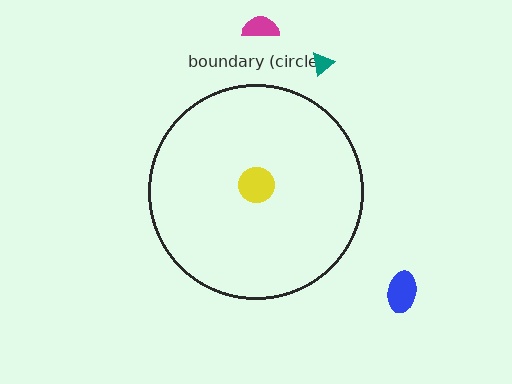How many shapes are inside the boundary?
1 inside, 3 outside.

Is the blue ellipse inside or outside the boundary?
Outside.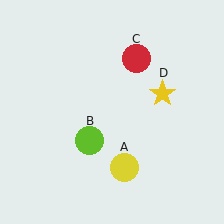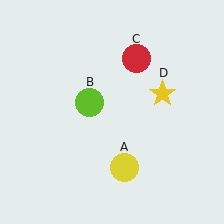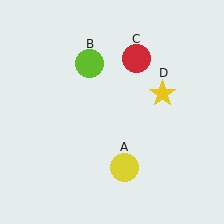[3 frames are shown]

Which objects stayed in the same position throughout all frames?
Yellow circle (object A) and red circle (object C) and yellow star (object D) remained stationary.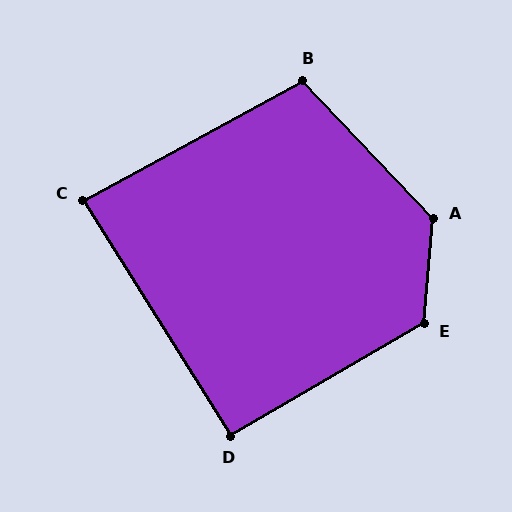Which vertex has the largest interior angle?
A, at approximately 132 degrees.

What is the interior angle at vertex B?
Approximately 105 degrees (obtuse).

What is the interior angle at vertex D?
Approximately 92 degrees (approximately right).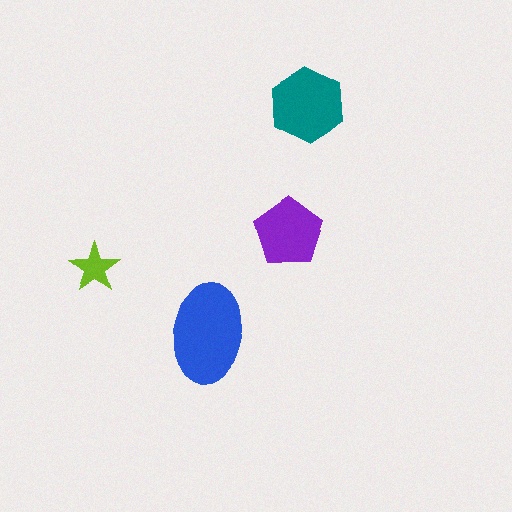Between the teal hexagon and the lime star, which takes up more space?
The teal hexagon.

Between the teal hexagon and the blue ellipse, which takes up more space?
The blue ellipse.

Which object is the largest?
The blue ellipse.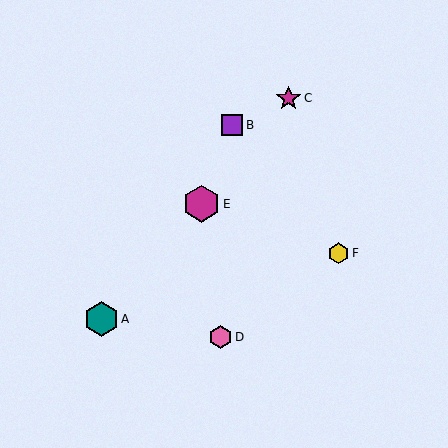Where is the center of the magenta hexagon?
The center of the magenta hexagon is at (201, 204).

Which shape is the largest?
The magenta hexagon (labeled E) is the largest.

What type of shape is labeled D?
Shape D is a pink hexagon.